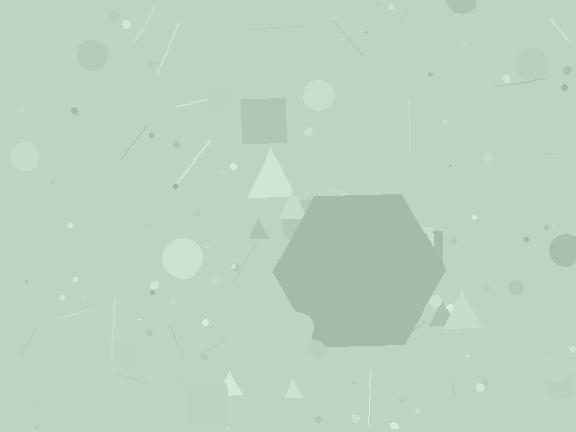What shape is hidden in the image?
A hexagon is hidden in the image.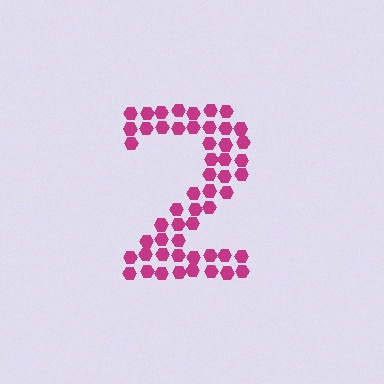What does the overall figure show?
The overall figure shows the digit 2.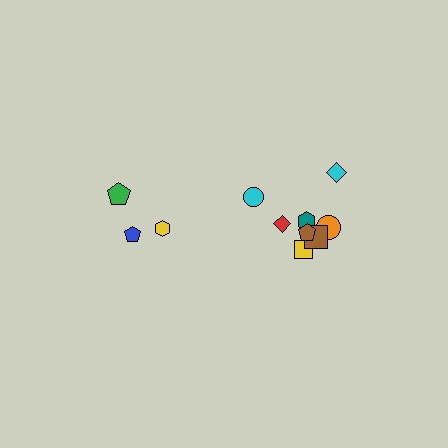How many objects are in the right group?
There are 8 objects.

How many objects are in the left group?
There are 3 objects.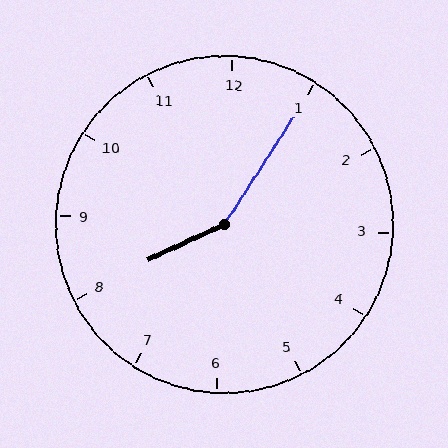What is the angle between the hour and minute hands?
Approximately 148 degrees.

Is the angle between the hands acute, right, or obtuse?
It is obtuse.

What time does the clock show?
8:05.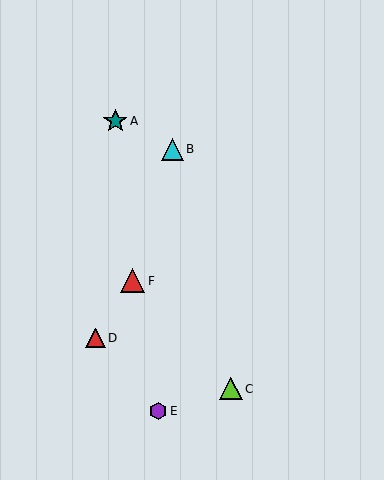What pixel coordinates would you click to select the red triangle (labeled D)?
Click at (96, 338) to select the red triangle D.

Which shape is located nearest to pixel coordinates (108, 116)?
The teal star (labeled A) at (115, 121) is nearest to that location.